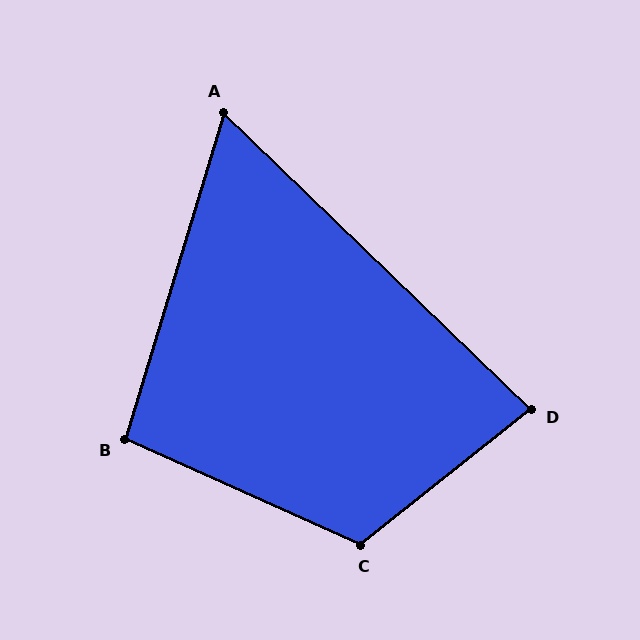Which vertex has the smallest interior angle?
A, at approximately 63 degrees.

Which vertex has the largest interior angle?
C, at approximately 117 degrees.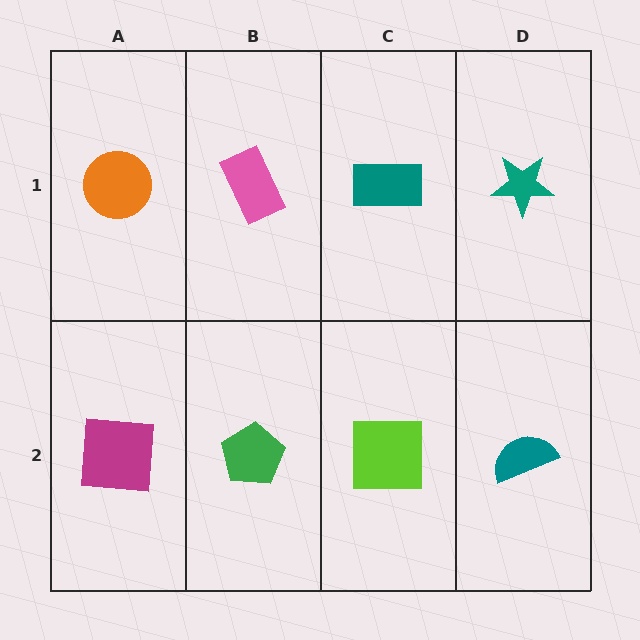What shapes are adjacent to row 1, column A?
A magenta square (row 2, column A), a pink rectangle (row 1, column B).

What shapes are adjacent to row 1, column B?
A green pentagon (row 2, column B), an orange circle (row 1, column A), a teal rectangle (row 1, column C).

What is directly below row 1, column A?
A magenta square.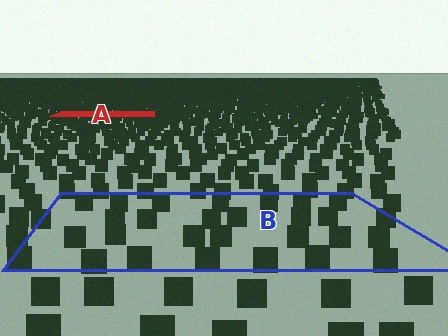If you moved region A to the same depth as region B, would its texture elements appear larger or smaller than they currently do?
They would appear larger. At a closer depth, the same texture elements are projected at a bigger on-screen size.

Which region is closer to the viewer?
Region B is closer. The texture elements there are larger and more spread out.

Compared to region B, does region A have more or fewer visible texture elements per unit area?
Region A has more texture elements per unit area — they are packed more densely because it is farther away.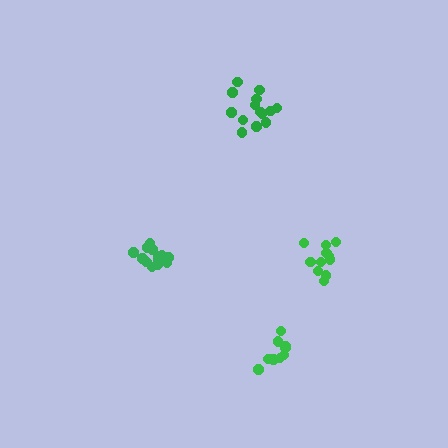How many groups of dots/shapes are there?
There are 4 groups.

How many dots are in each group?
Group 1: 14 dots, Group 2: 10 dots, Group 3: 11 dots, Group 4: 16 dots (51 total).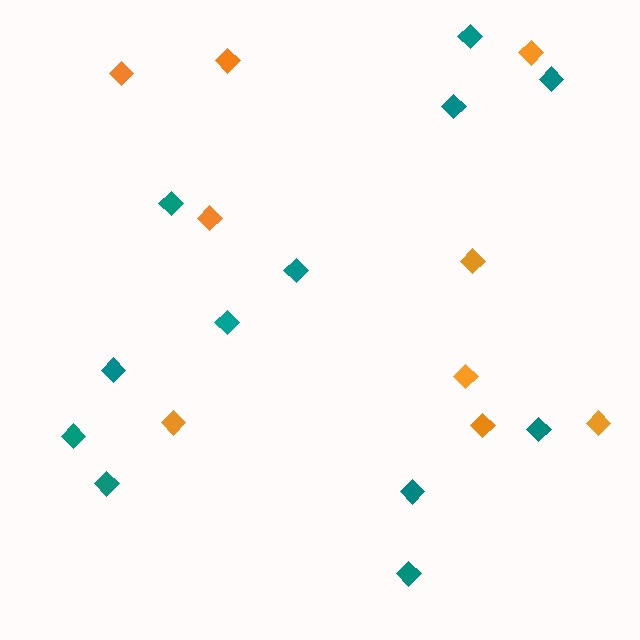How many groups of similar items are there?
There are 2 groups: one group of teal diamonds (12) and one group of orange diamonds (9).